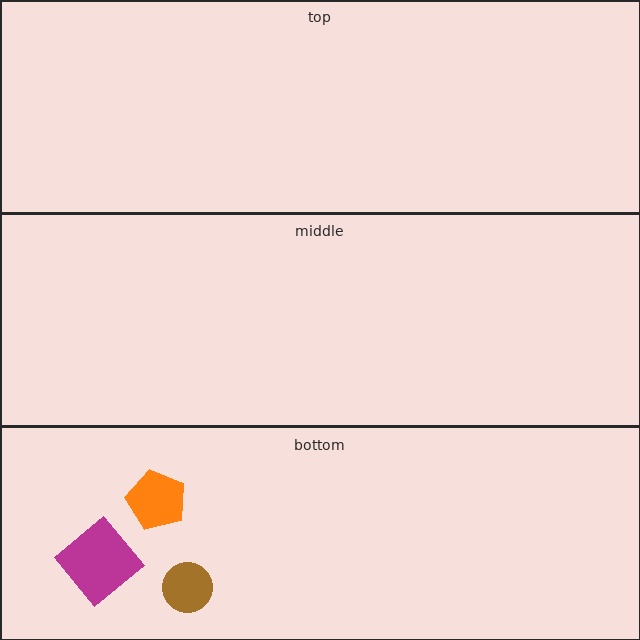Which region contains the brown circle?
The bottom region.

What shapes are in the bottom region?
The magenta diamond, the brown circle, the orange pentagon.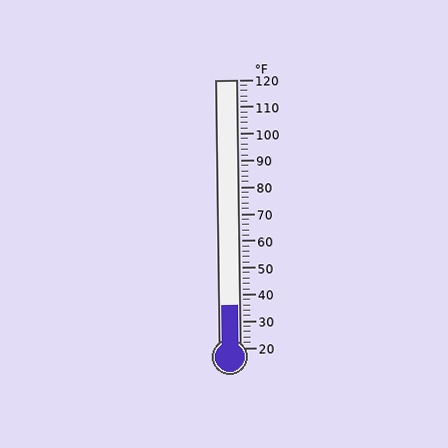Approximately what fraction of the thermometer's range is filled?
The thermometer is filled to approximately 15% of its range.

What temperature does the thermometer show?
The thermometer shows approximately 36°F.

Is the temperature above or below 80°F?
The temperature is below 80°F.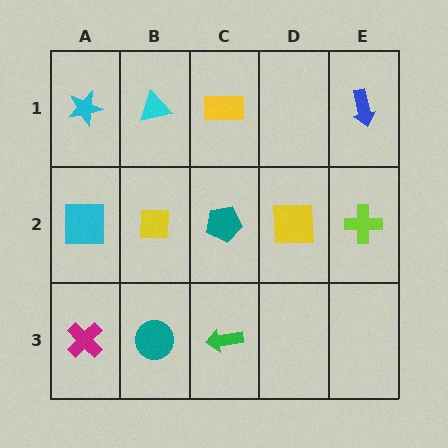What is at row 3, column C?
A green arrow.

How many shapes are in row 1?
4 shapes.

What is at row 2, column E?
A lime cross.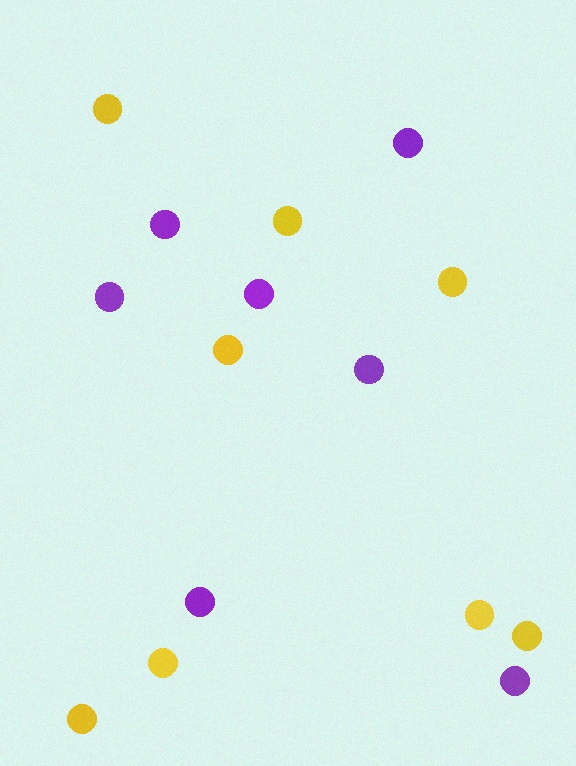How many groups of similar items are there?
There are 2 groups: one group of purple circles (7) and one group of yellow circles (8).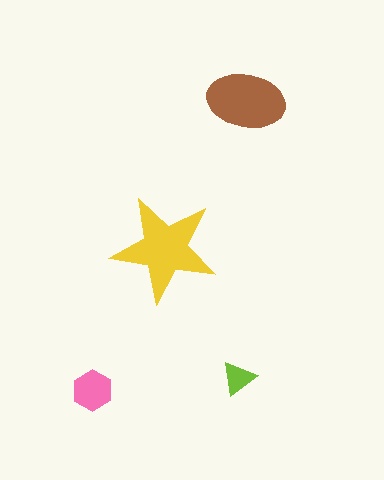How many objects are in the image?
There are 4 objects in the image.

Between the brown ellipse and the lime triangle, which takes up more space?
The brown ellipse.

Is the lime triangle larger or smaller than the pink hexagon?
Smaller.